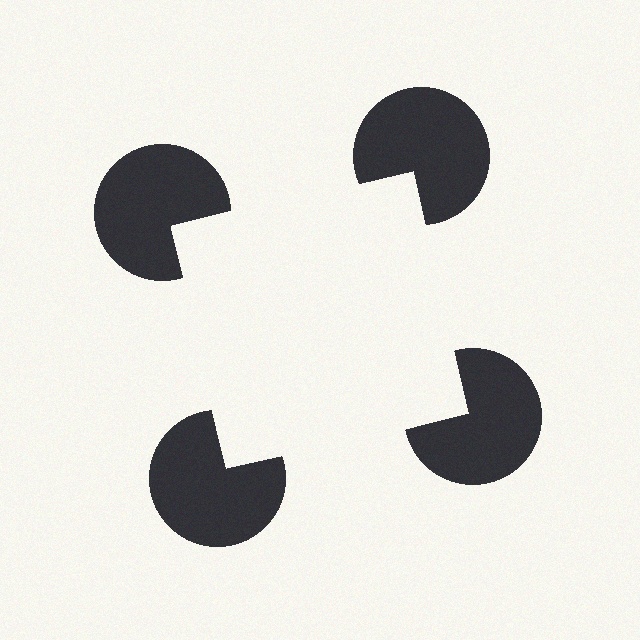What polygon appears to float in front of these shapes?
An illusory square — its edges are inferred from the aligned wedge cuts in the pac-man discs, not physically drawn.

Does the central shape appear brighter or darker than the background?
It typically appears slightly brighter than the background, even though no actual brightness change is drawn.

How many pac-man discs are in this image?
There are 4 — one at each vertex of the illusory square.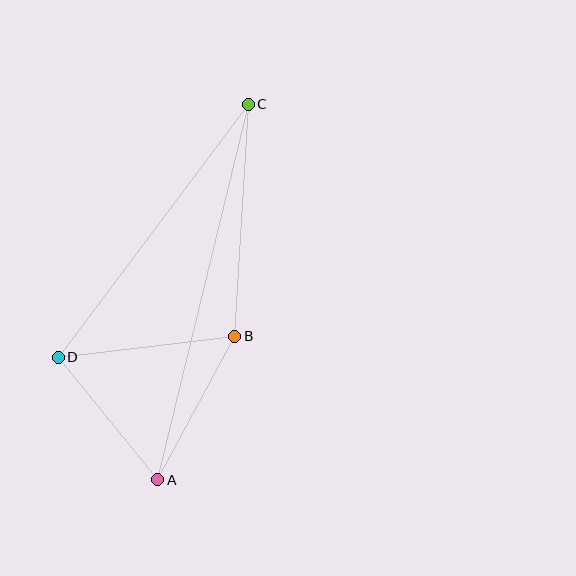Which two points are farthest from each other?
Points A and C are farthest from each other.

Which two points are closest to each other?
Points A and D are closest to each other.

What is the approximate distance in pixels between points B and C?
The distance between B and C is approximately 232 pixels.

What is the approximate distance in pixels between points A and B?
The distance between A and B is approximately 163 pixels.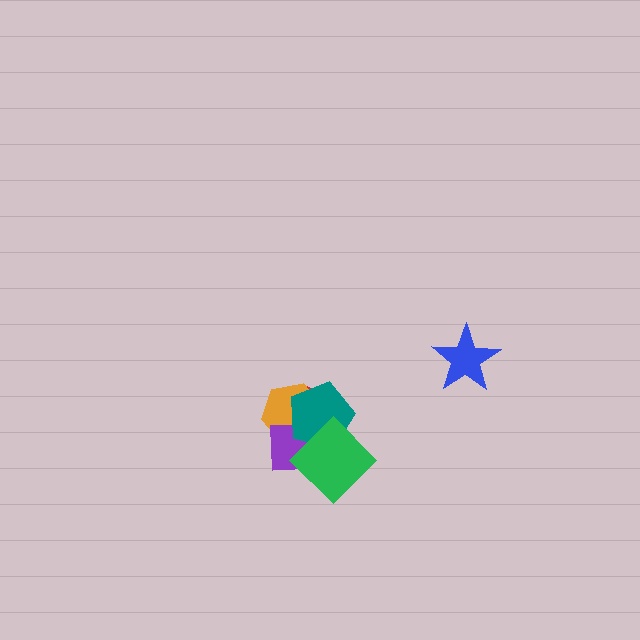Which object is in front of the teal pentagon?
The green diamond is in front of the teal pentagon.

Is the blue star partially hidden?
No, no other shape covers it.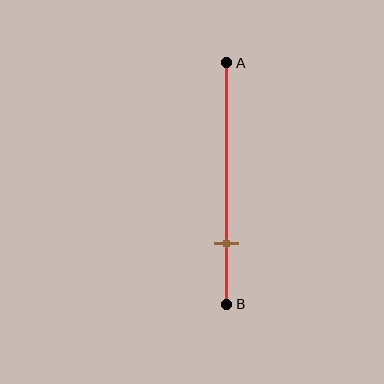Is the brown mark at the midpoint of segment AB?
No, the mark is at about 75% from A, not at the 50% midpoint.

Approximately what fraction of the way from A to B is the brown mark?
The brown mark is approximately 75% of the way from A to B.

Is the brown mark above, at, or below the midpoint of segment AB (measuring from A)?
The brown mark is below the midpoint of segment AB.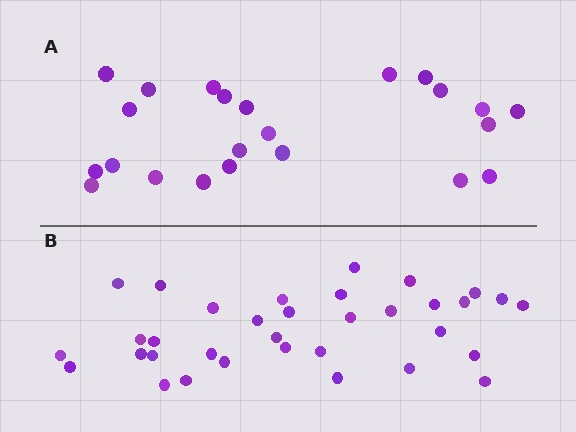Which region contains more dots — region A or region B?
Region B (the bottom region) has more dots.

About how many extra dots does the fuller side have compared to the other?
Region B has roughly 12 or so more dots than region A.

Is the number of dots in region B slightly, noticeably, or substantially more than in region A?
Region B has substantially more. The ratio is roughly 1.5 to 1.